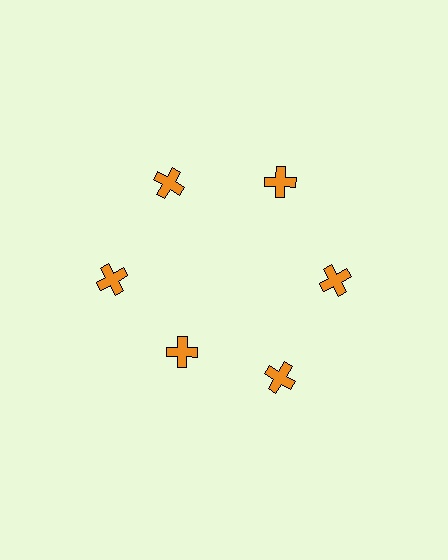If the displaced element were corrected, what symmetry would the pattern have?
It would have 6-fold rotational symmetry — the pattern would map onto itself every 60 degrees.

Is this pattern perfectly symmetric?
No. The 6 orange crosses are arranged in a ring, but one element near the 7 o'clock position is pulled inward toward the center, breaking the 6-fold rotational symmetry.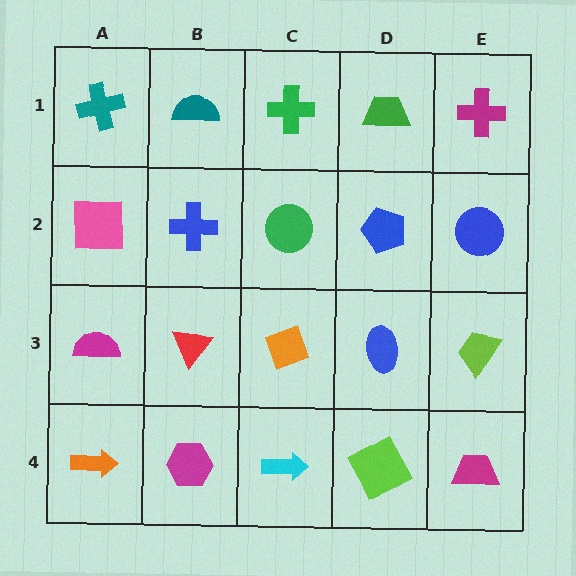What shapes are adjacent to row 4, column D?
A blue ellipse (row 3, column D), a cyan arrow (row 4, column C), a magenta trapezoid (row 4, column E).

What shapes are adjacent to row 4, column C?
An orange diamond (row 3, column C), a magenta hexagon (row 4, column B), a lime square (row 4, column D).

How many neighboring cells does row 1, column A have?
2.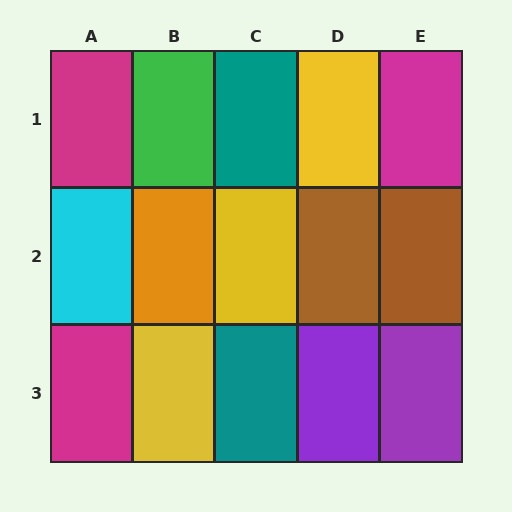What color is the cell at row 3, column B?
Yellow.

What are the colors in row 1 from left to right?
Magenta, green, teal, yellow, magenta.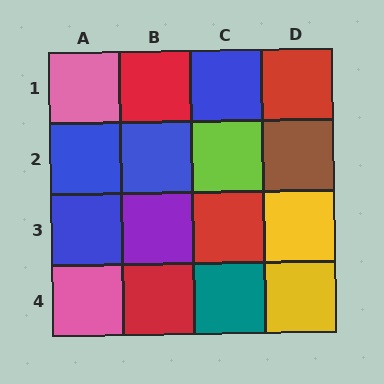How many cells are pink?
2 cells are pink.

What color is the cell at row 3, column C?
Red.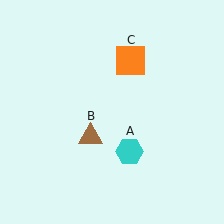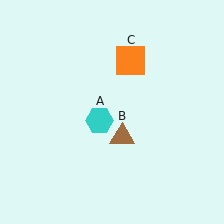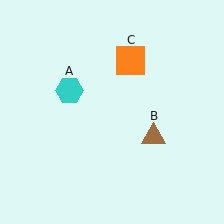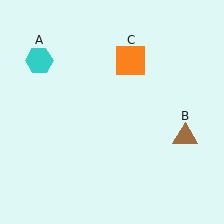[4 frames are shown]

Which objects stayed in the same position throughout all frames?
Orange square (object C) remained stationary.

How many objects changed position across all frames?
2 objects changed position: cyan hexagon (object A), brown triangle (object B).